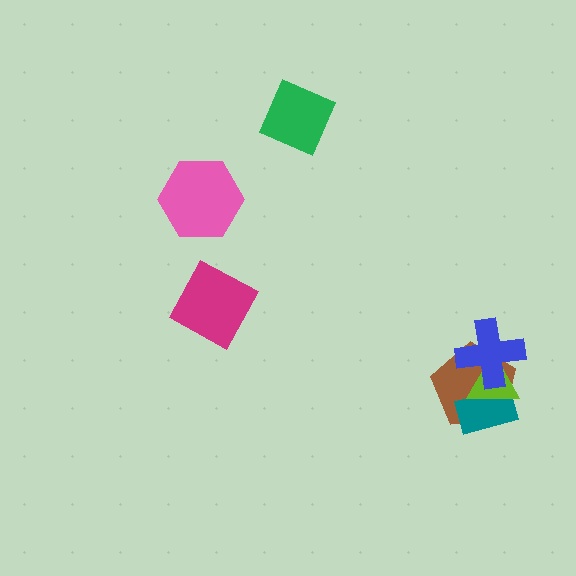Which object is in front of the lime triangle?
The blue cross is in front of the lime triangle.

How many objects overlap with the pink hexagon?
0 objects overlap with the pink hexagon.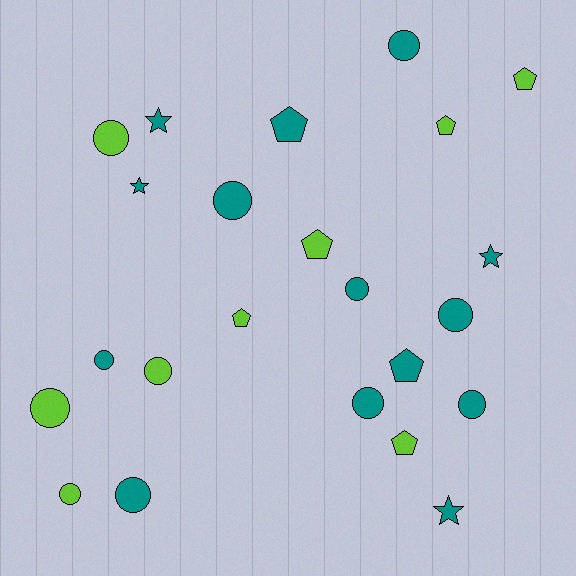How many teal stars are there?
There are 4 teal stars.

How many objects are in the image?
There are 23 objects.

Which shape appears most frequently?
Circle, with 12 objects.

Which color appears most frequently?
Teal, with 14 objects.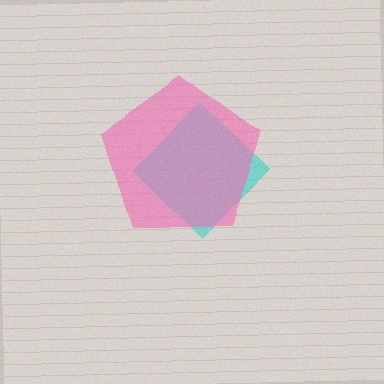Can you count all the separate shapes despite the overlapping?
Yes, there are 2 separate shapes.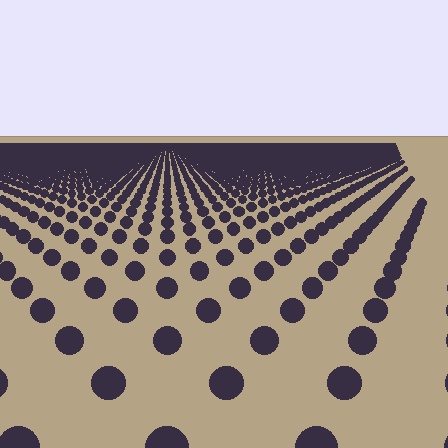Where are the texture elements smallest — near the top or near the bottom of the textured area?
Near the top.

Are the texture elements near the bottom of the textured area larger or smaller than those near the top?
Larger. Near the bottom, elements are closer to the viewer and appear at a bigger on-screen size.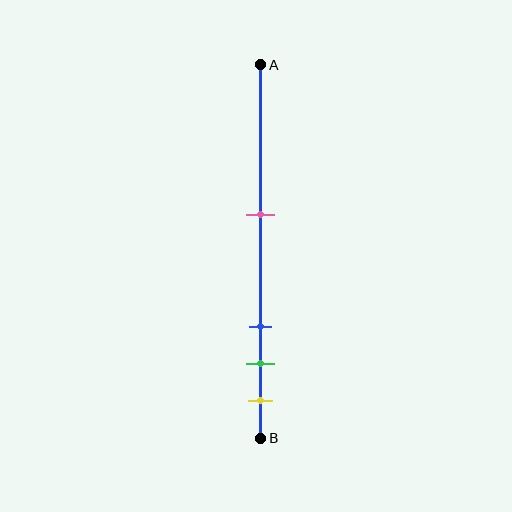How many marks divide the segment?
There are 4 marks dividing the segment.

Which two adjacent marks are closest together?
The green and yellow marks are the closest adjacent pair.